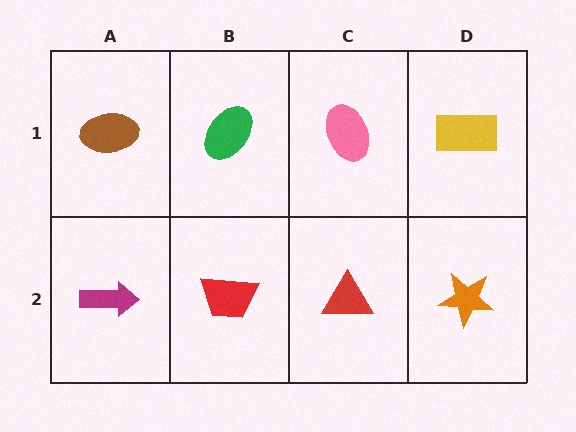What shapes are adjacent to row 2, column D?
A yellow rectangle (row 1, column D), a red triangle (row 2, column C).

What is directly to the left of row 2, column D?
A red triangle.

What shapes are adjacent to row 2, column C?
A pink ellipse (row 1, column C), a red trapezoid (row 2, column B), an orange star (row 2, column D).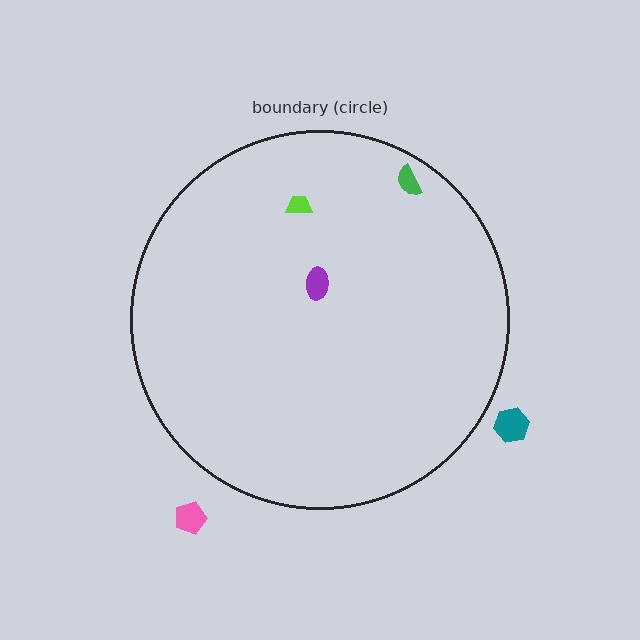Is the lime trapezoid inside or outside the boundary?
Inside.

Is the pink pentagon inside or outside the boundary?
Outside.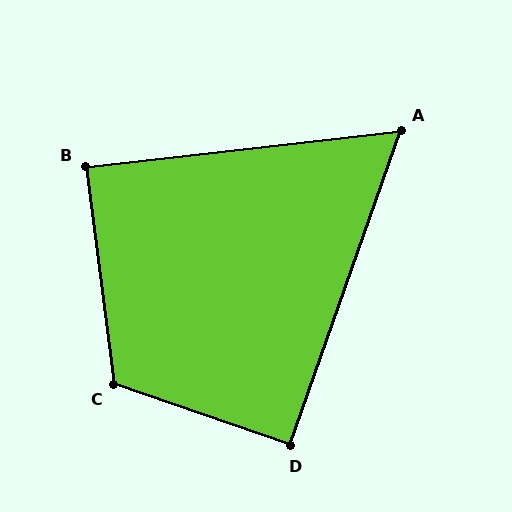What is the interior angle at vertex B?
Approximately 89 degrees (approximately right).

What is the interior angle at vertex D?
Approximately 91 degrees (approximately right).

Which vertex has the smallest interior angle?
A, at approximately 64 degrees.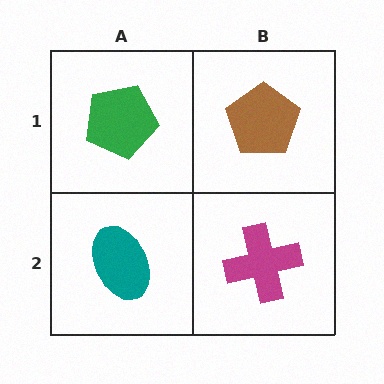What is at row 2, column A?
A teal ellipse.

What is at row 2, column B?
A magenta cross.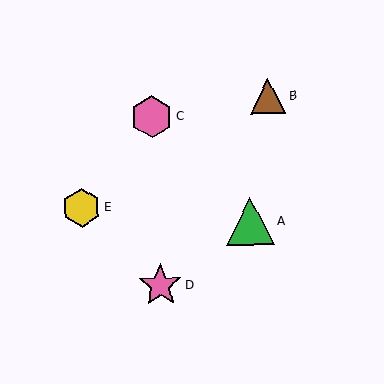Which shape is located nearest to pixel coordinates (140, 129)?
The pink hexagon (labeled C) at (152, 117) is nearest to that location.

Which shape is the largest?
The green triangle (labeled A) is the largest.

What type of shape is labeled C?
Shape C is a pink hexagon.